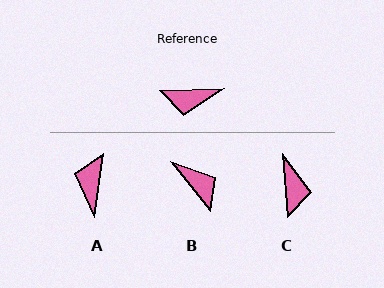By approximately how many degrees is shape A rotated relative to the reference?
Approximately 99 degrees clockwise.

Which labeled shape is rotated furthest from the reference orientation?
B, about 128 degrees away.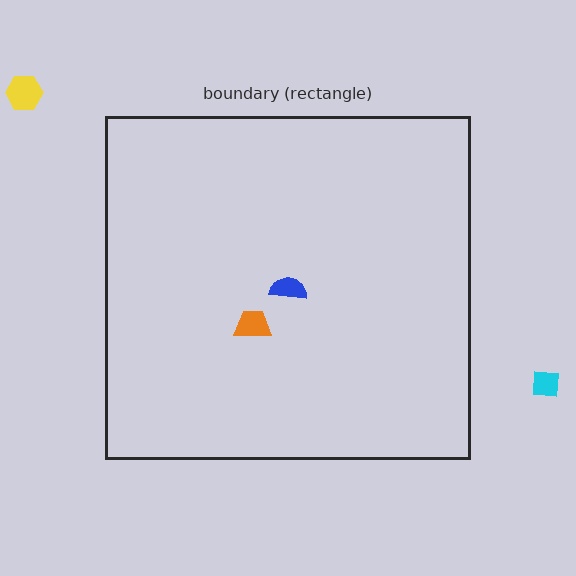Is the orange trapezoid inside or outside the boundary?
Inside.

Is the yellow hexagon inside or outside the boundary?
Outside.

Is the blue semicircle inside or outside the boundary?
Inside.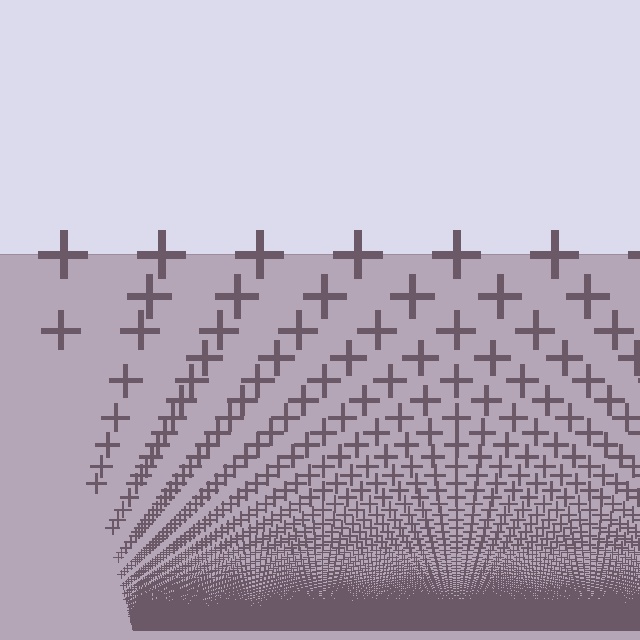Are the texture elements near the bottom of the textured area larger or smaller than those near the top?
Smaller. The gradient is inverted — elements near the bottom are smaller and denser.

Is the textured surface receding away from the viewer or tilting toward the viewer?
The surface appears to tilt toward the viewer. Texture elements get larger and sparser toward the top.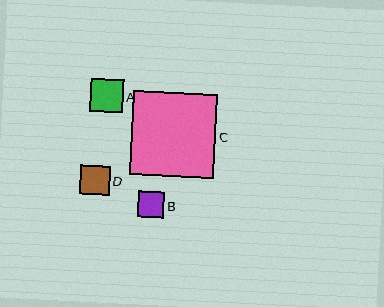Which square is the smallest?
Square B is the smallest with a size of approximately 26 pixels.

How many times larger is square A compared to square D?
Square A is approximately 1.1 times the size of square D.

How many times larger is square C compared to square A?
Square C is approximately 2.6 times the size of square A.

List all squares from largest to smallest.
From largest to smallest: C, A, D, B.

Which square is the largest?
Square C is the largest with a size of approximately 84 pixels.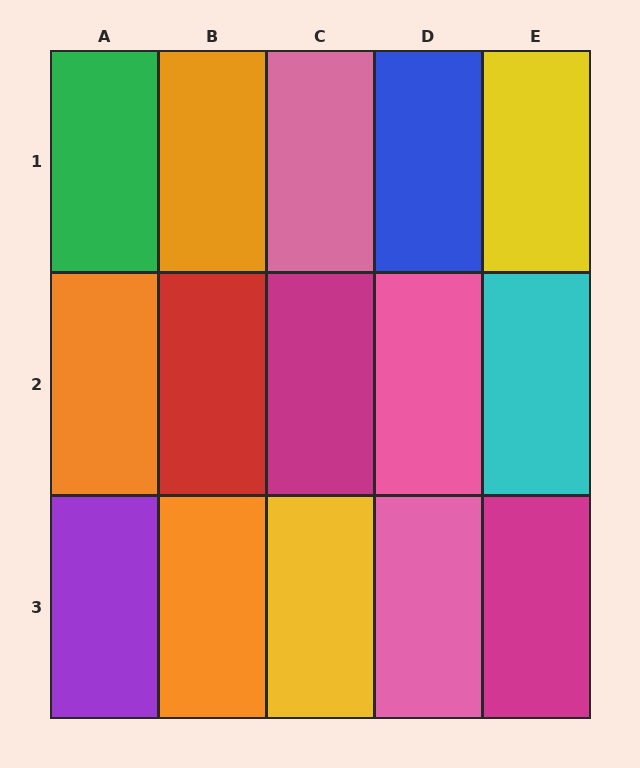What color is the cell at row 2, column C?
Magenta.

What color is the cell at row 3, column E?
Magenta.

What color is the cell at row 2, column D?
Pink.